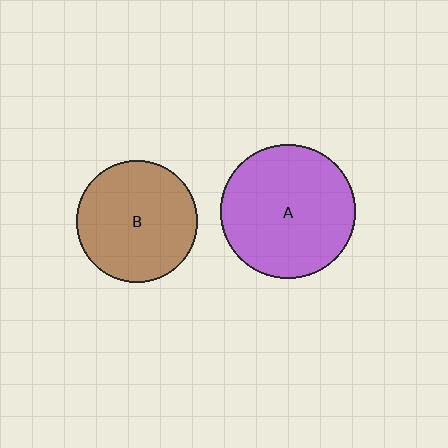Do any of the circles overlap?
No, none of the circles overlap.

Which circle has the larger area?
Circle A (purple).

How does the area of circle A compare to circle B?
Approximately 1.2 times.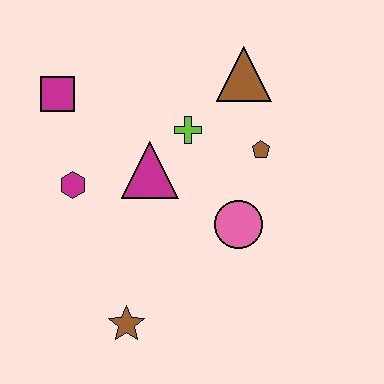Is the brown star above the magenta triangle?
No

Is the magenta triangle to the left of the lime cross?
Yes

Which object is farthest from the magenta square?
The brown star is farthest from the magenta square.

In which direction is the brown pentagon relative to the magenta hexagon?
The brown pentagon is to the right of the magenta hexagon.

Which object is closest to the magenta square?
The magenta hexagon is closest to the magenta square.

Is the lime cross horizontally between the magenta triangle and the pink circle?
Yes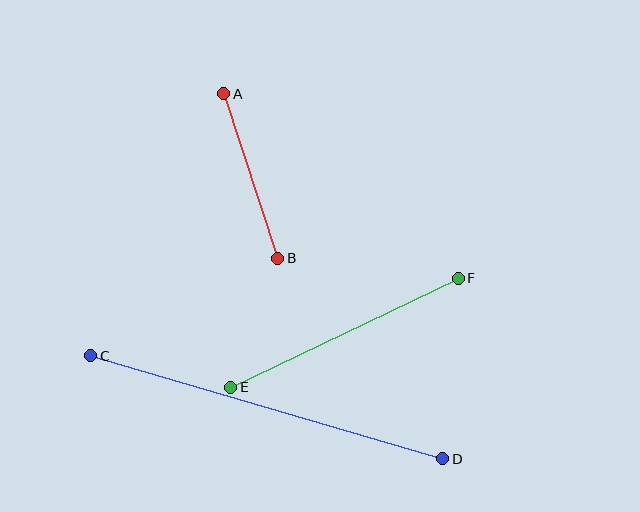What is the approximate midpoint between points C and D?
The midpoint is at approximately (267, 407) pixels.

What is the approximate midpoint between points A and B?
The midpoint is at approximately (251, 176) pixels.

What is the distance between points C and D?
The distance is approximately 367 pixels.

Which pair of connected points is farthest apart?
Points C and D are farthest apart.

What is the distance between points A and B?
The distance is approximately 173 pixels.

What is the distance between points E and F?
The distance is approximately 252 pixels.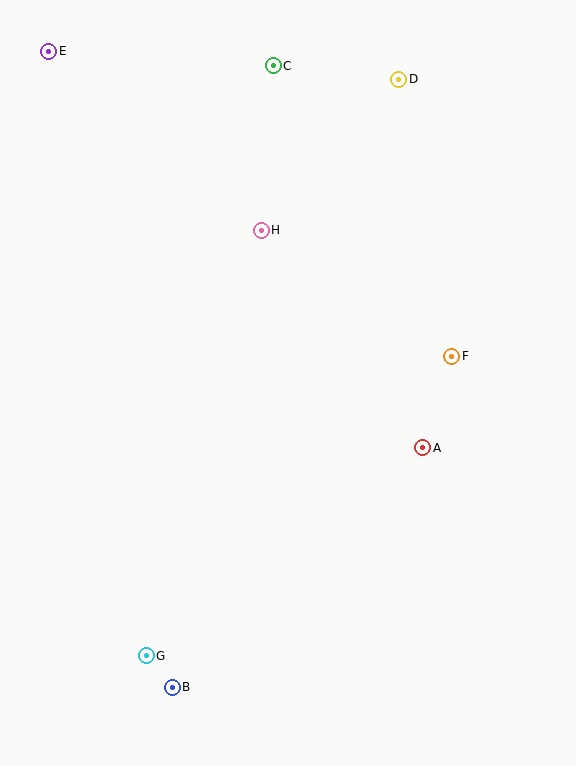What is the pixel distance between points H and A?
The distance between H and A is 271 pixels.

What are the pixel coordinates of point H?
Point H is at (261, 230).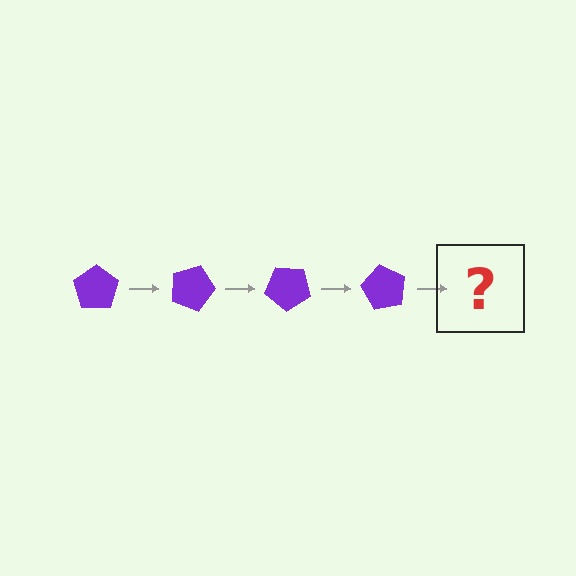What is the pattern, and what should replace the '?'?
The pattern is that the pentagon rotates 20 degrees each step. The '?' should be a purple pentagon rotated 80 degrees.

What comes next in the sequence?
The next element should be a purple pentagon rotated 80 degrees.